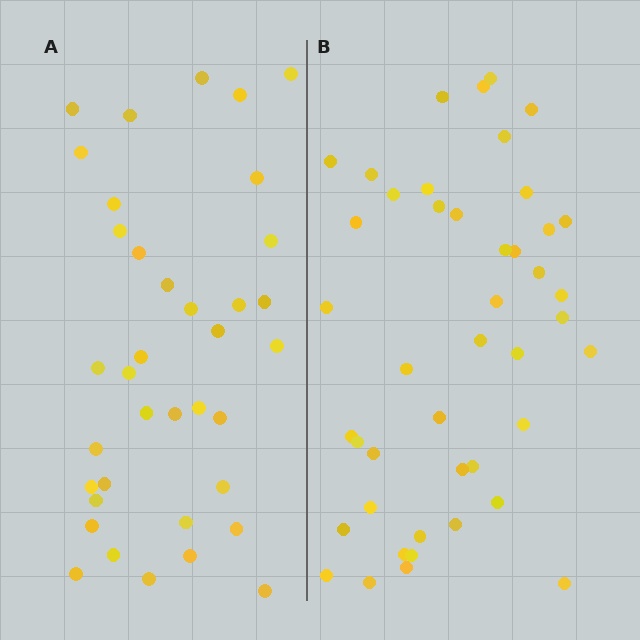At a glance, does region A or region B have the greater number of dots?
Region B (the right region) has more dots.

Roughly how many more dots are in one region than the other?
Region B has roughly 8 or so more dots than region A.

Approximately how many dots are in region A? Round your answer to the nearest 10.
About 40 dots. (The exact count is 37, which rounds to 40.)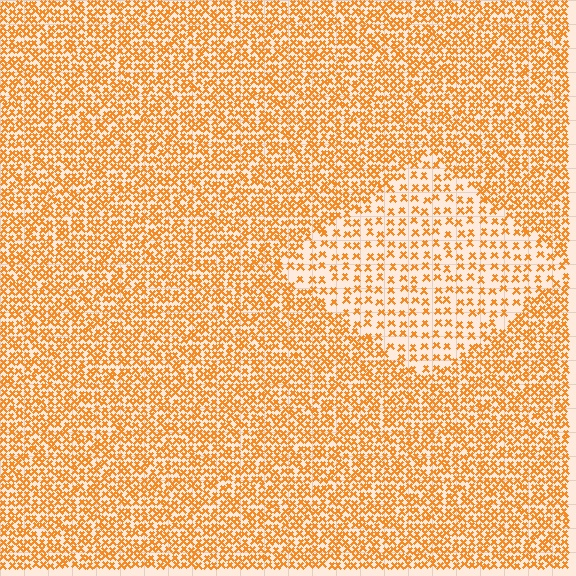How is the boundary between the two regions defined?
The boundary is defined by a change in element density (approximately 2.1x ratio). All elements are the same color, size, and shape.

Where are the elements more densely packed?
The elements are more densely packed outside the diamond boundary.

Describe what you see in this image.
The image contains small orange elements arranged at two different densities. A diamond-shaped region is visible where the elements are less densely packed than the surrounding area.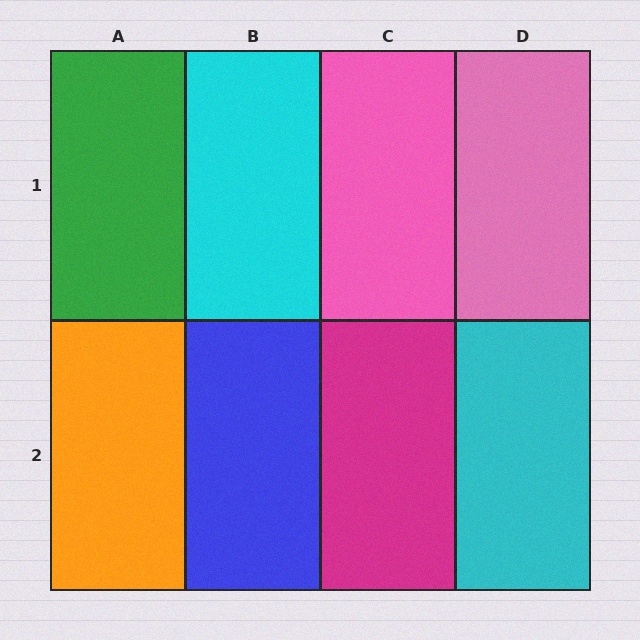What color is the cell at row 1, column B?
Cyan.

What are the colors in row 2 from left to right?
Orange, blue, magenta, cyan.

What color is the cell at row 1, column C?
Pink.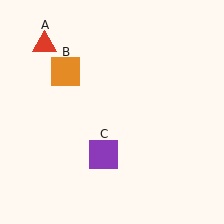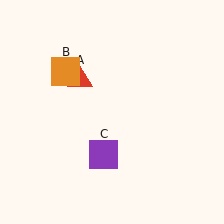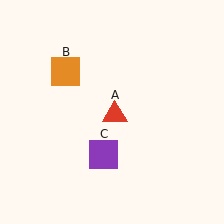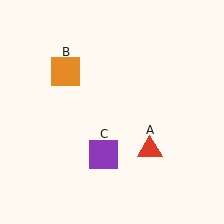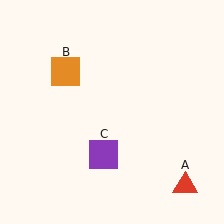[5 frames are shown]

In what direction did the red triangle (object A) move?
The red triangle (object A) moved down and to the right.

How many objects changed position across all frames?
1 object changed position: red triangle (object A).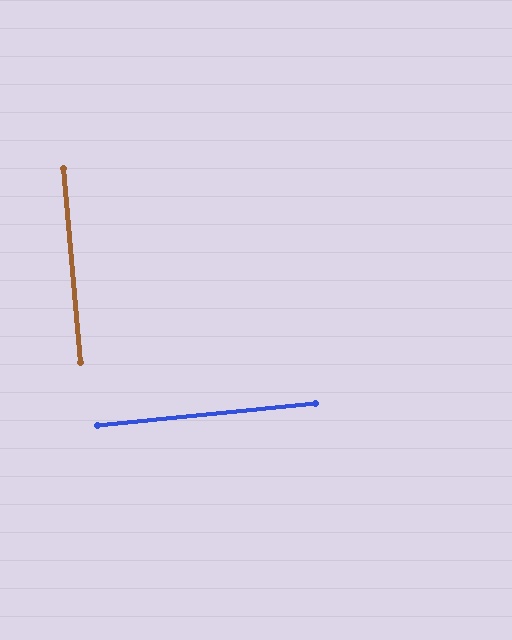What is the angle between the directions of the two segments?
Approximately 89 degrees.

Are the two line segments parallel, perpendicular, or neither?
Perpendicular — they meet at approximately 89°.